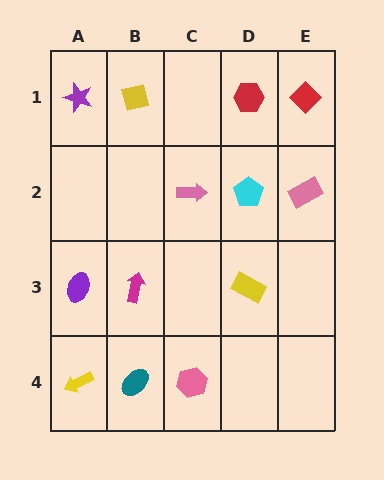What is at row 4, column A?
A yellow arrow.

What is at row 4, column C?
A pink hexagon.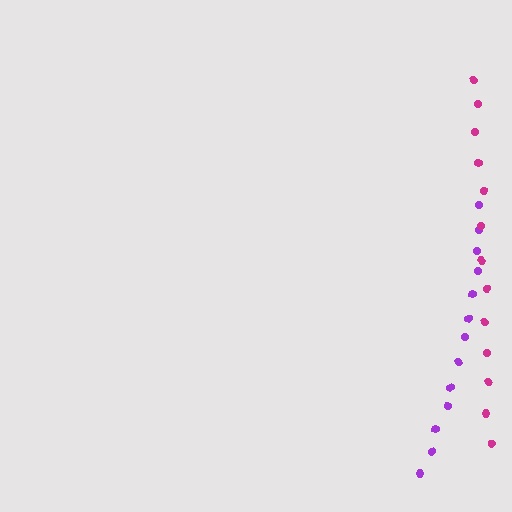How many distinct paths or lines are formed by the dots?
There are 2 distinct paths.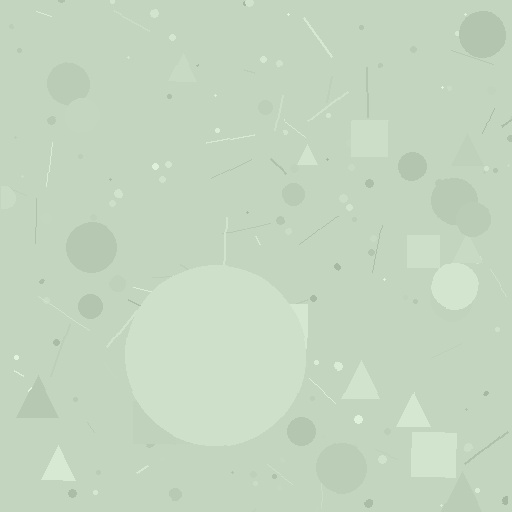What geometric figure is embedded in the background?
A circle is embedded in the background.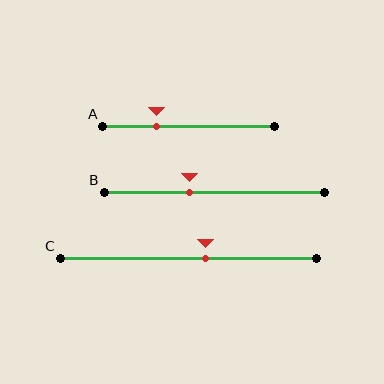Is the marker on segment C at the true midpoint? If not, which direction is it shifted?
No, the marker on segment C is shifted to the right by about 7% of the segment length.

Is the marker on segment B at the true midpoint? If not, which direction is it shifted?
No, the marker on segment B is shifted to the left by about 11% of the segment length.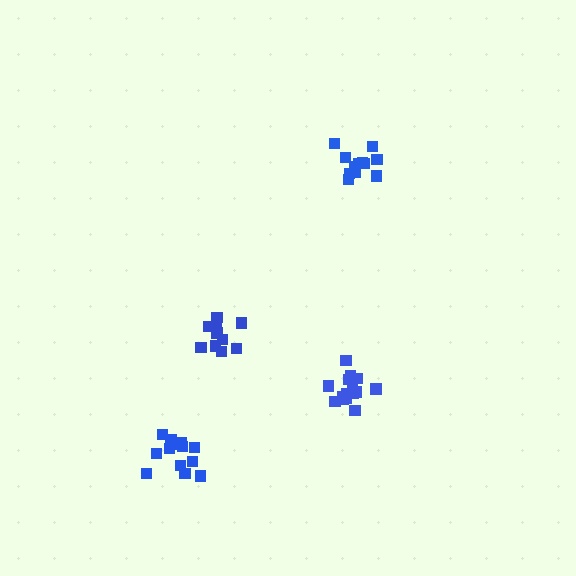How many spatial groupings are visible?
There are 4 spatial groupings.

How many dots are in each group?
Group 1: 12 dots, Group 2: 10 dots, Group 3: 16 dots, Group 4: 13 dots (51 total).